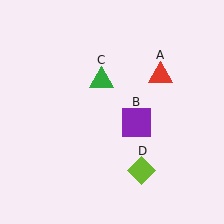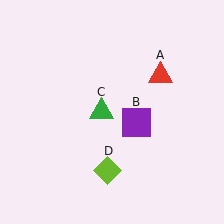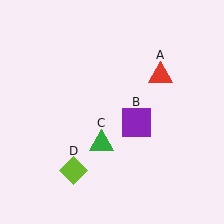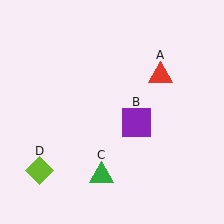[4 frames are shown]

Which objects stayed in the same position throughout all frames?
Red triangle (object A) and purple square (object B) remained stationary.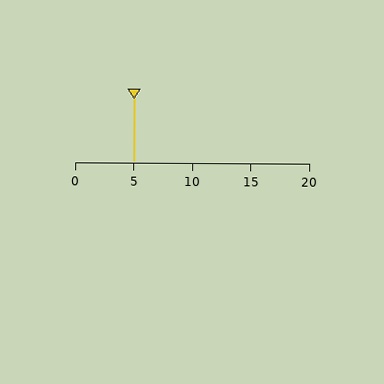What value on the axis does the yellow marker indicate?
The marker indicates approximately 5.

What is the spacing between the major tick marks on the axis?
The major ticks are spaced 5 apart.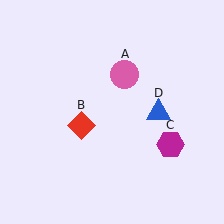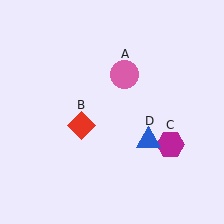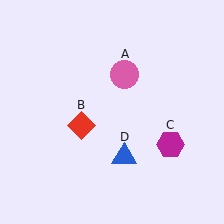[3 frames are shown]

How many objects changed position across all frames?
1 object changed position: blue triangle (object D).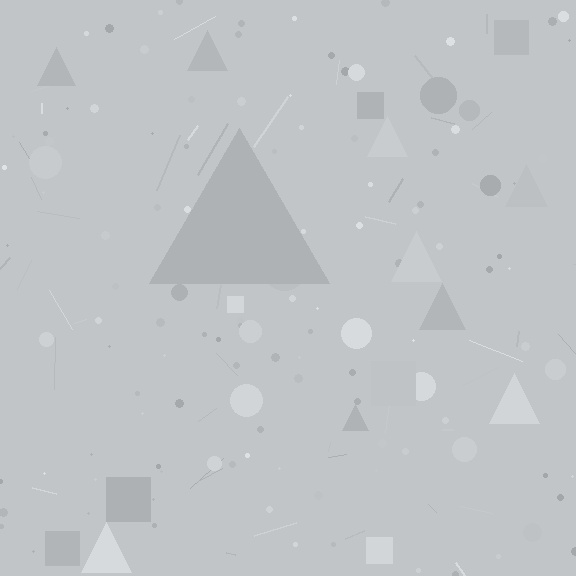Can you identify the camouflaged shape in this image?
The camouflaged shape is a triangle.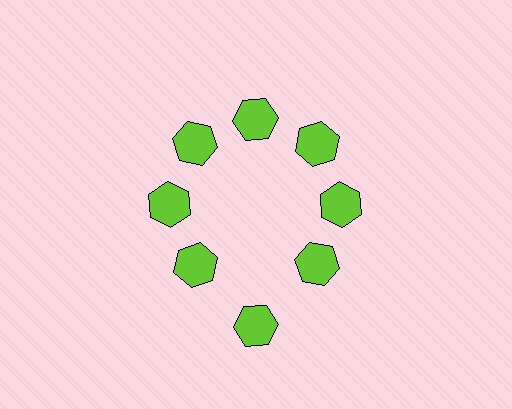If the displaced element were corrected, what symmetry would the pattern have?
It would have 8-fold rotational symmetry — the pattern would map onto itself every 45 degrees.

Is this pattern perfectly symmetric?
No. The 8 lime hexagons are arranged in a ring, but one element near the 6 o'clock position is pushed outward from the center, breaking the 8-fold rotational symmetry.